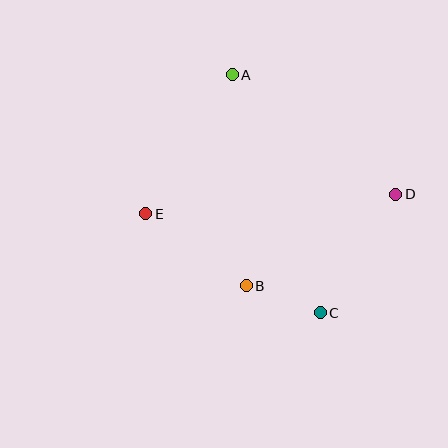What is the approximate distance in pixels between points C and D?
The distance between C and D is approximately 140 pixels.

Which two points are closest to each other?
Points B and C are closest to each other.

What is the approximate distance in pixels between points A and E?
The distance between A and E is approximately 163 pixels.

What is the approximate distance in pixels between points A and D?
The distance between A and D is approximately 202 pixels.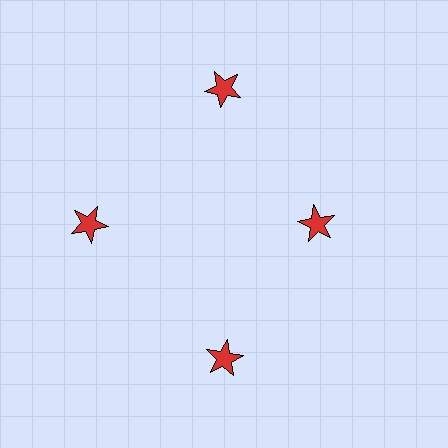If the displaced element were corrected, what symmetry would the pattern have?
It would have 4-fold rotational symmetry — the pattern would map onto itself every 90 degrees.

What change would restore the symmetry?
The symmetry would be restored by moving it outward, back onto the ring so that all 4 stars sit at equal angles and equal distance from the center.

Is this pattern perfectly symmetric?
No. The 4 red stars are arranged in a ring, but one element near the 3 o'clock position is pulled inward toward the center, breaking the 4-fold rotational symmetry.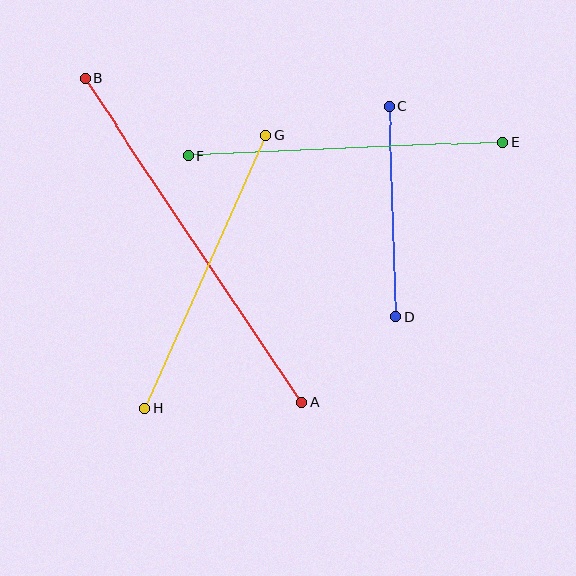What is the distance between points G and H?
The distance is approximately 298 pixels.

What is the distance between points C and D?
The distance is approximately 210 pixels.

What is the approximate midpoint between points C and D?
The midpoint is at approximately (392, 212) pixels.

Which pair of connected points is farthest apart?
Points A and B are farthest apart.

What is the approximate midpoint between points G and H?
The midpoint is at approximately (205, 271) pixels.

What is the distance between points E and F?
The distance is approximately 315 pixels.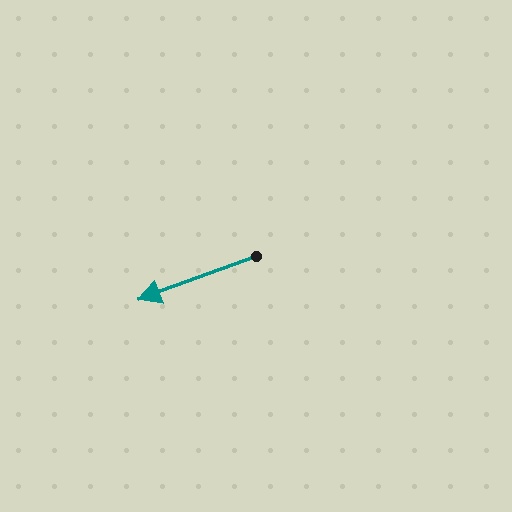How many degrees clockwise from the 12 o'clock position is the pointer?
Approximately 250 degrees.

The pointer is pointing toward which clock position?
Roughly 8 o'clock.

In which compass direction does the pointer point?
West.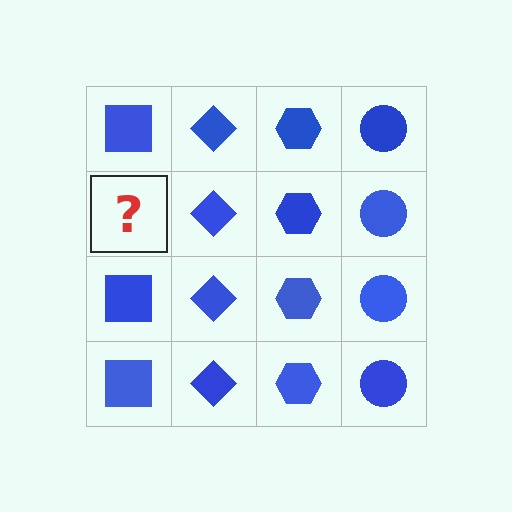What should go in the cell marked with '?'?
The missing cell should contain a blue square.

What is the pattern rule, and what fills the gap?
The rule is that each column has a consistent shape. The gap should be filled with a blue square.